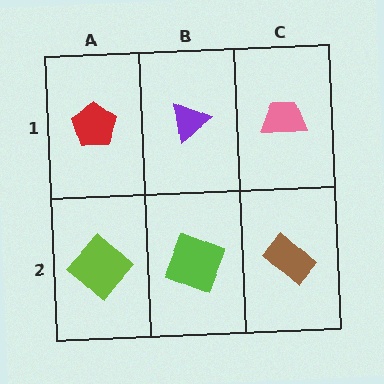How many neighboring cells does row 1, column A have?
2.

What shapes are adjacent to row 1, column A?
A lime diamond (row 2, column A), a purple triangle (row 1, column B).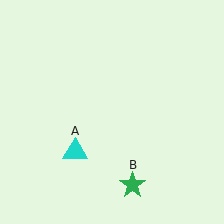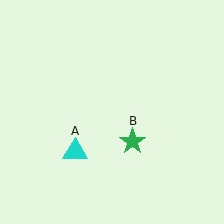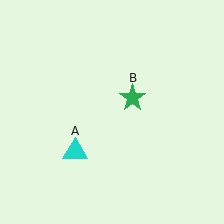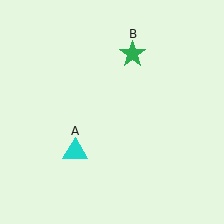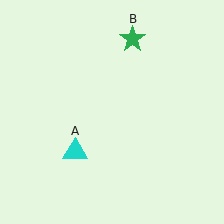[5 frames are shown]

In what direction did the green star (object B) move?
The green star (object B) moved up.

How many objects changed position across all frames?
1 object changed position: green star (object B).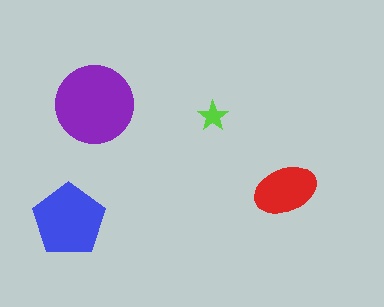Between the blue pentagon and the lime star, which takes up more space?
The blue pentagon.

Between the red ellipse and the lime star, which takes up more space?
The red ellipse.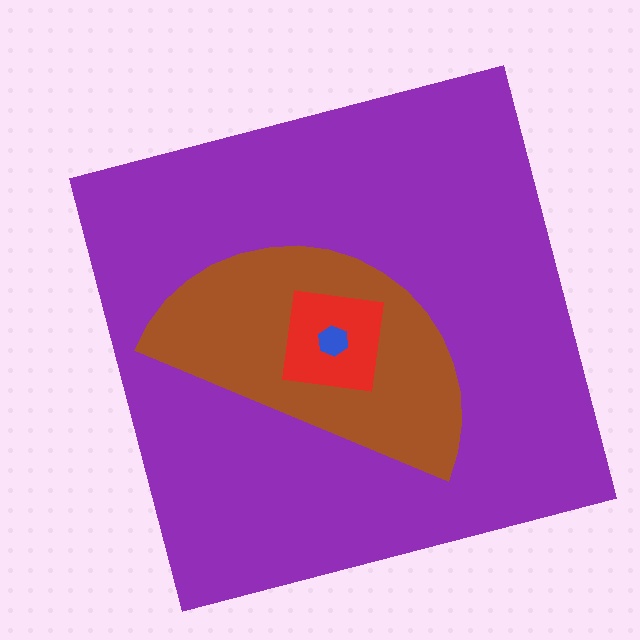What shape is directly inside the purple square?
The brown semicircle.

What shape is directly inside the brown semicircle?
The red square.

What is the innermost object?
The blue hexagon.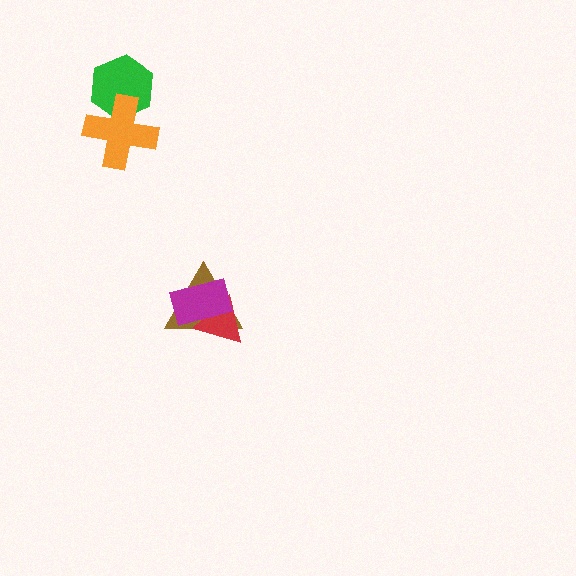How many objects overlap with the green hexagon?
1 object overlaps with the green hexagon.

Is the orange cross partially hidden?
No, no other shape covers it.